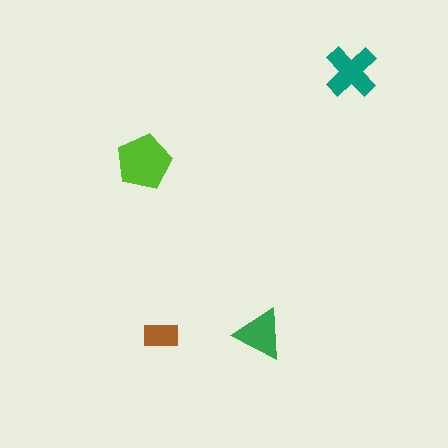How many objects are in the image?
There are 4 objects in the image.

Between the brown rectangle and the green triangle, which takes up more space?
The green triangle.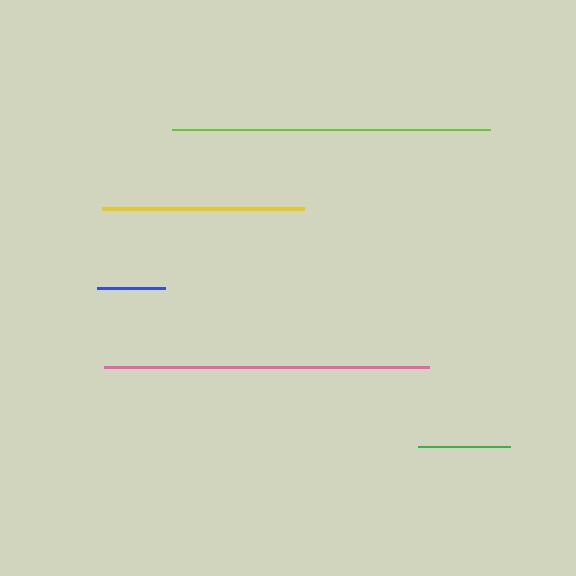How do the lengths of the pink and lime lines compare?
The pink and lime lines are approximately the same length.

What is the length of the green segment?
The green segment is approximately 92 pixels long.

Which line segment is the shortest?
The blue line is the shortest at approximately 68 pixels.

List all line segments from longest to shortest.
From longest to shortest: pink, lime, yellow, green, blue.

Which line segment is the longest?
The pink line is the longest at approximately 325 pixels.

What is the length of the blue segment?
The blue segment is approximately 68 pixels long.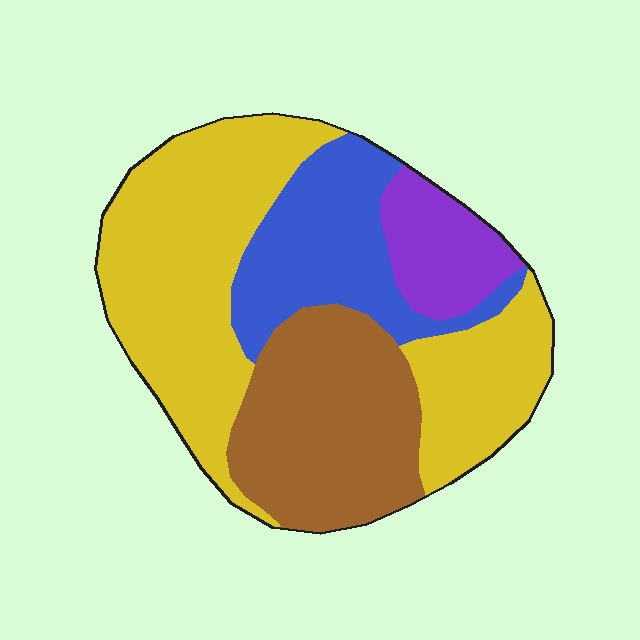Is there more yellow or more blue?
Yellow.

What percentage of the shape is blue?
Blue covers around 20% of the shape.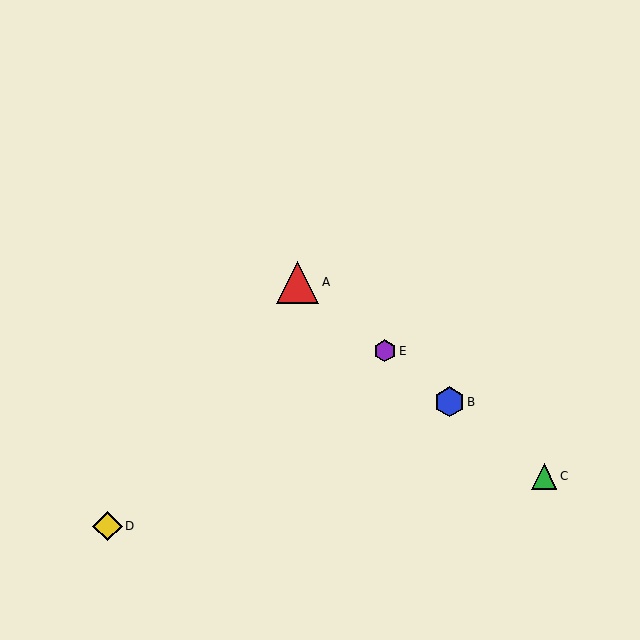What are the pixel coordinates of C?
Object C is at (544, 476).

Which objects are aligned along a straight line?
Objects A, B, C, E are aligned along a straight line.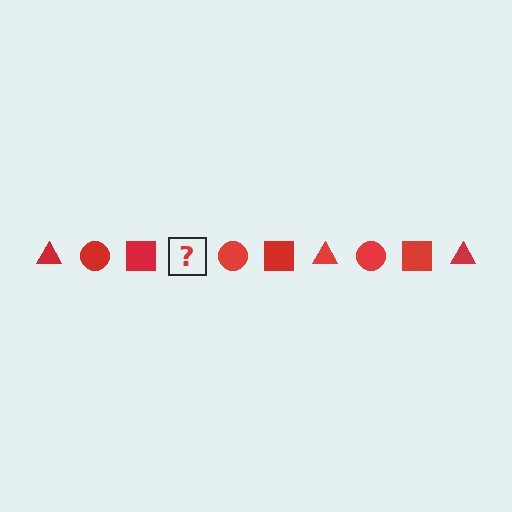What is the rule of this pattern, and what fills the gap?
The rule is that the pattern cycles through triangle, circle, square shapes in red. The gap should be filled with a red triangle.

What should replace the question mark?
The question mark should be replaced with a red triangle.